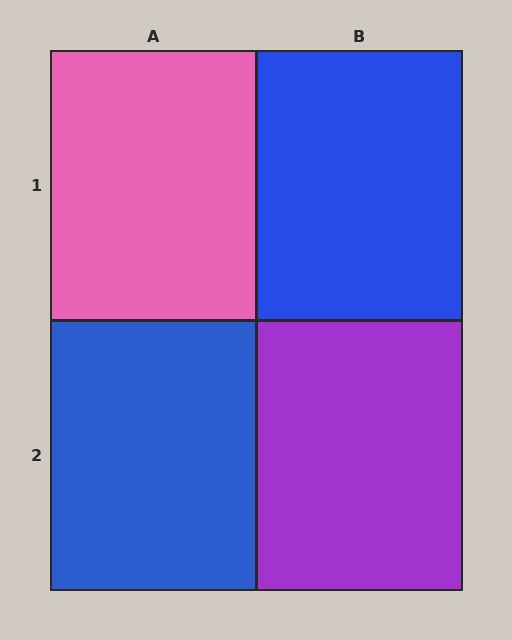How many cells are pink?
1 cell is pink.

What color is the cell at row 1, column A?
Pink.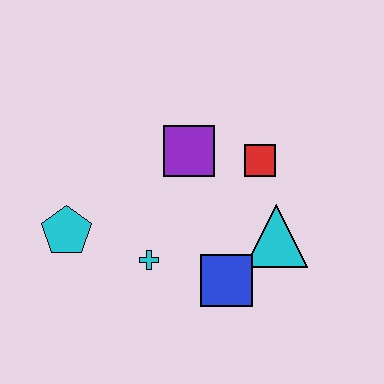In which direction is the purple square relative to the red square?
The purple square is to the left of the red square.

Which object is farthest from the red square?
The cyan pentagon is farthest from the red square.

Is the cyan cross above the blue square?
Yes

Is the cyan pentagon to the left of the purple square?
Yes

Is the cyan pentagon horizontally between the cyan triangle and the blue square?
No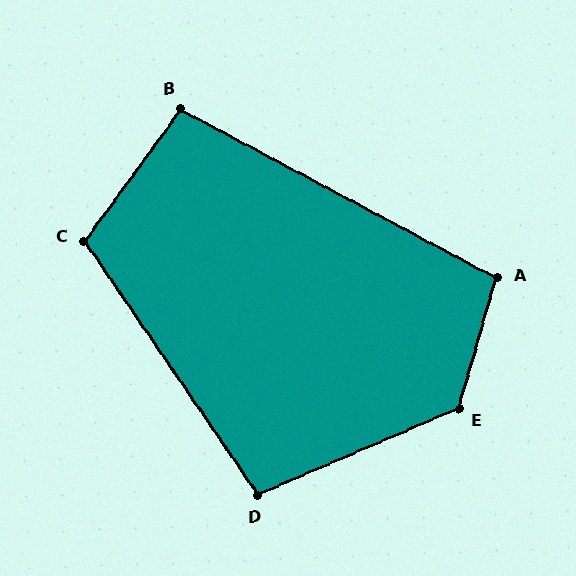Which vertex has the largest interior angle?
E, at approximately 129 degrees.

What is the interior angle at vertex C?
Approximately 110 degrees (obtuse).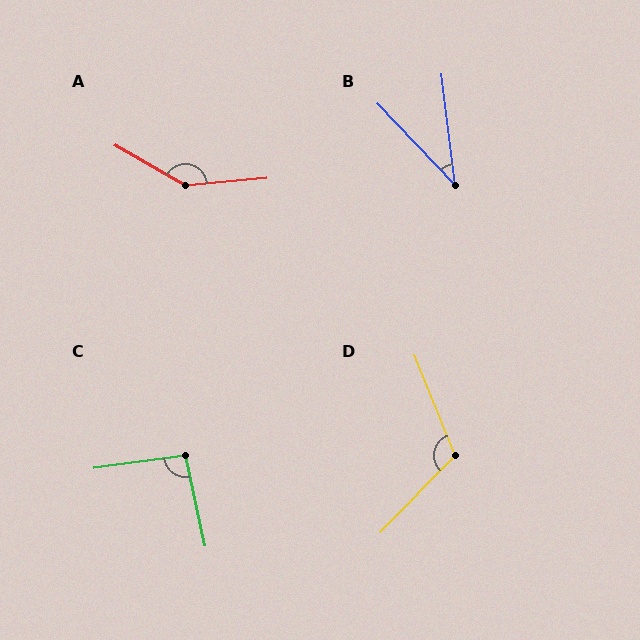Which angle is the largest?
A, at approximately 145 degrees.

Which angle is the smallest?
B, at approximately 37 degrees.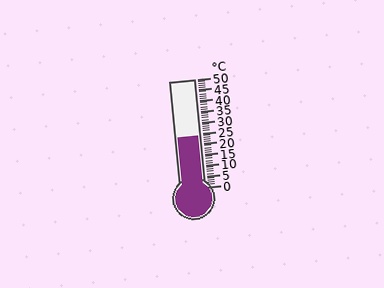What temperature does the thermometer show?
The thermometer shows approximately 24°C.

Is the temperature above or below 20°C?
The temperature is above 20°C.